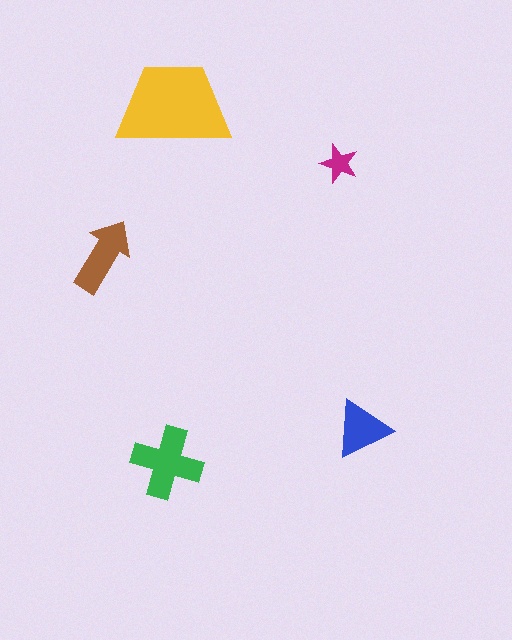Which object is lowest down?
The green cross is bottommost.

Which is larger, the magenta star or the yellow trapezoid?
The yellow trapezoid.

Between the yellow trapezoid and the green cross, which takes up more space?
The yellow trapezoid.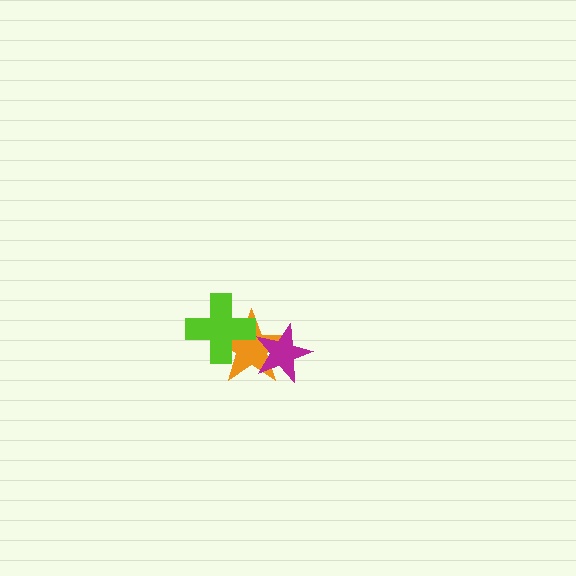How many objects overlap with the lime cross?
1 object overlaps with the lime cross.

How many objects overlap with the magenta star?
1 object overlaps with the magenta star.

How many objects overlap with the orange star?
2 objects overlap with the orange star.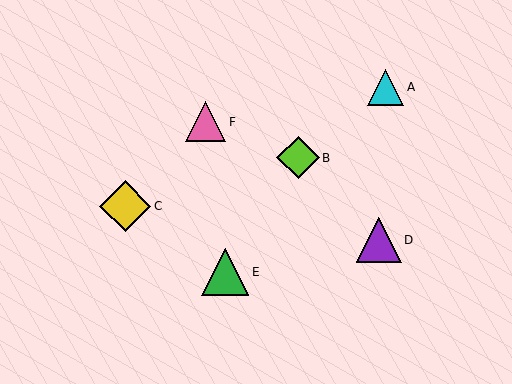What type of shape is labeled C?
Shape C is a yellow diamond.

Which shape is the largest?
The yellow diamond (labeled C) is the largest.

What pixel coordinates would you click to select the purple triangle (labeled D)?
Click at (379, 240) to select the purple triangle D.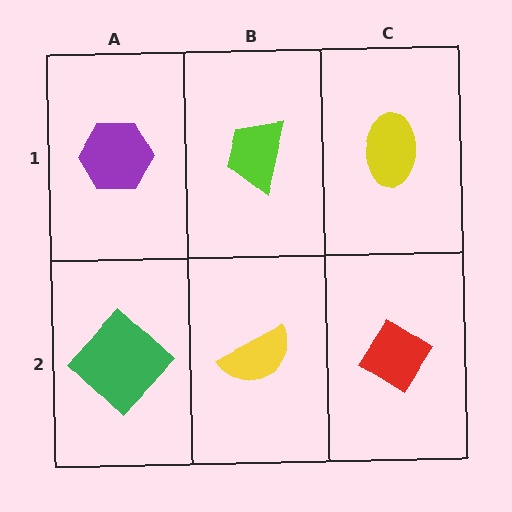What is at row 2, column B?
A yellow semicircle.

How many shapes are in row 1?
3 shapes.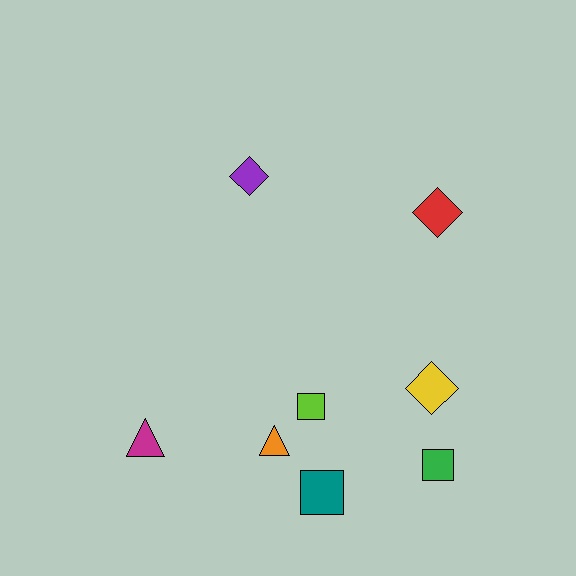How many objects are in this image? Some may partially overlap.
There are 8 objects.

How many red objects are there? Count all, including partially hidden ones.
There is 1 red object.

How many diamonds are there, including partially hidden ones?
There are 3 diamonds.